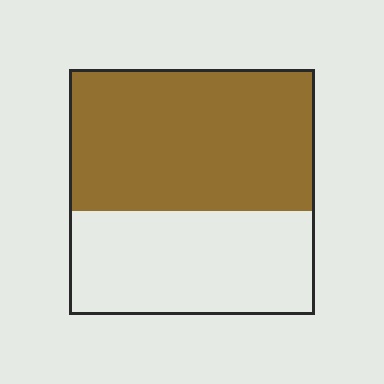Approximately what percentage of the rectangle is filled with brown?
Approximately 60%.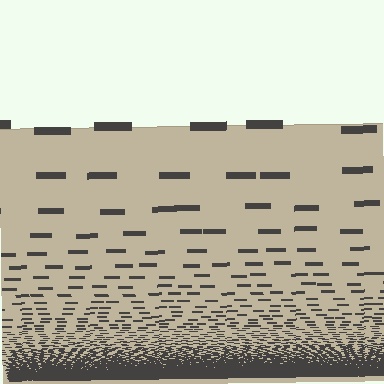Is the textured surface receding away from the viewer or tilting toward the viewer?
The surface appears to tilt toward the viewer. Texture elements get larger and sparser toward the top.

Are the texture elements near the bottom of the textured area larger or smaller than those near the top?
Smaller. The gradient is inverted — elements near the bottom are smaller and denser.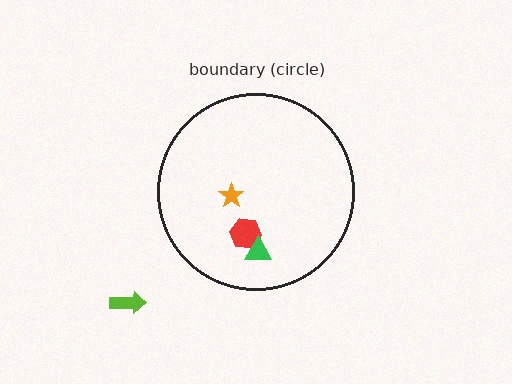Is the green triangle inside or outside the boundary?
Inside.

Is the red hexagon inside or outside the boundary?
Inside.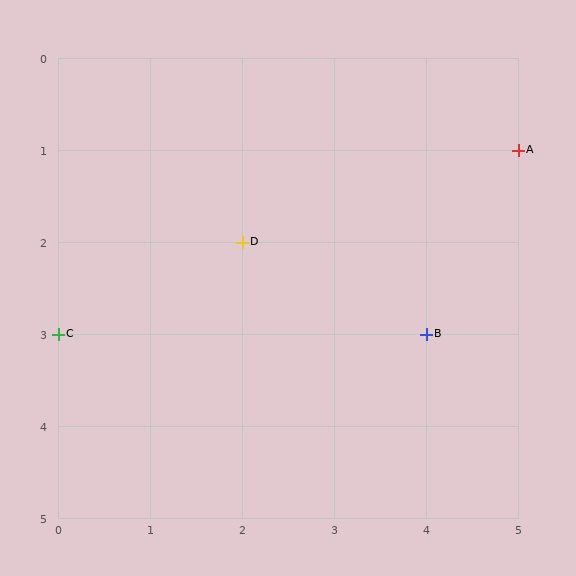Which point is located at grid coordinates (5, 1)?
Point A is at (5, 1).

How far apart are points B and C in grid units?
Points B and C are 4 columns apart.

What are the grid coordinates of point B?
Point B is at grid coordinates (4, 3).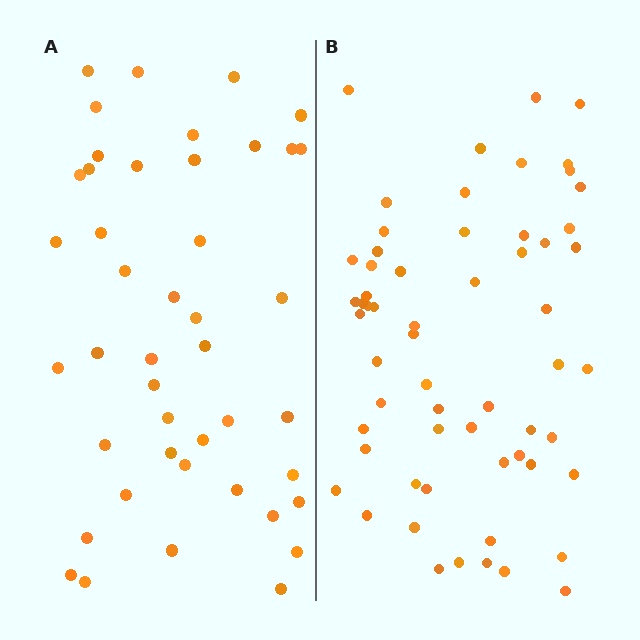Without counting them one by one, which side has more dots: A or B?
Region B (the right region) has more dots.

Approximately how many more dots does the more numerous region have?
Region B has approximately 15 more dots than region A.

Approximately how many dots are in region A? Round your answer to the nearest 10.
About 40 dots. (The exact count is 44, which rounds to 40.)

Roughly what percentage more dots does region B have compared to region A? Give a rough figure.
About 35% more.